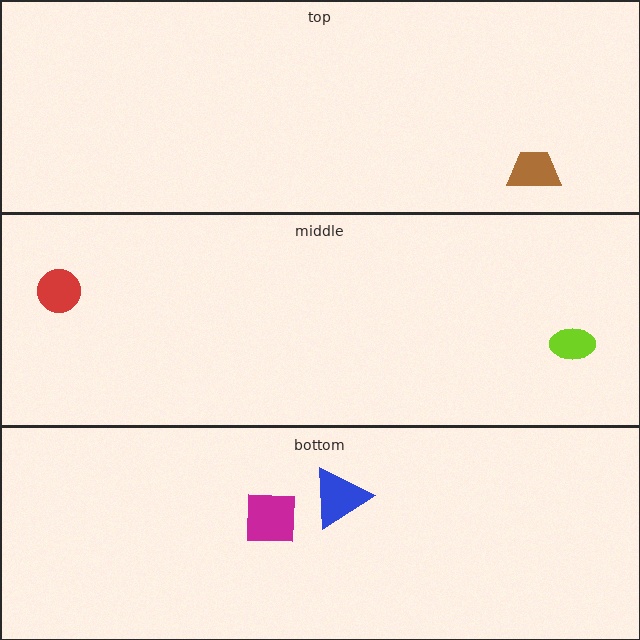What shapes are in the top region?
The brown trapezoid.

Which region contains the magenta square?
The bottom region.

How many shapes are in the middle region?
2.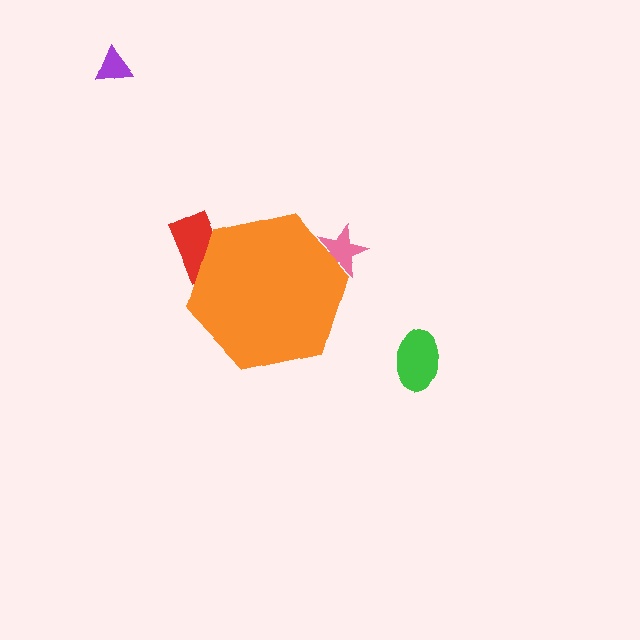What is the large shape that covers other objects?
An orange hexagon.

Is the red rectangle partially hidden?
Yes, the red rectangle is partially hidden behind the orange hexagon.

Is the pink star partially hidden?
Yes, the pink star is partially hidden behind the orange hexagon.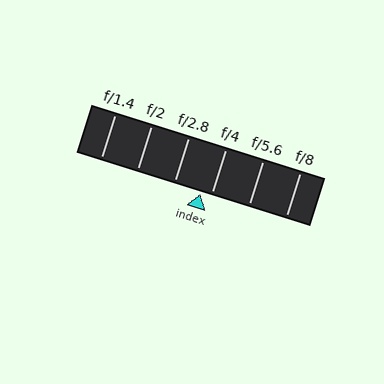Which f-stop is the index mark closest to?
The index mark is closest to f/4.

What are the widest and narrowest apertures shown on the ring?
The widest aperture shown is f/1.4 and the narrowest is f/8.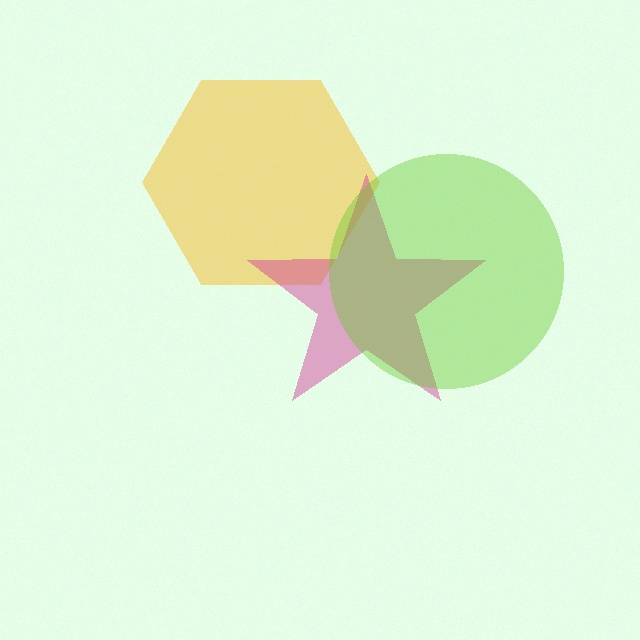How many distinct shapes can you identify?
There are 3 distinct shapes: a yellow hexagon, a magenta star, a lime circle.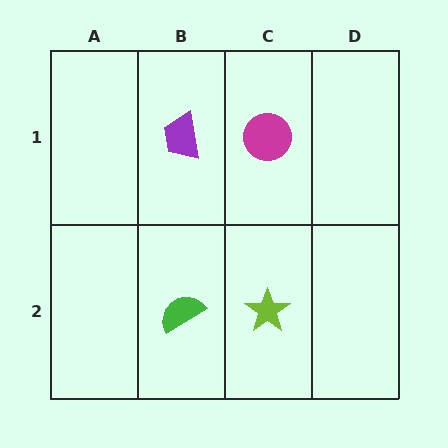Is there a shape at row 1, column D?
No, that cell is empty.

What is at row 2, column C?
A lime star.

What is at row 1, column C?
A magenta circle.